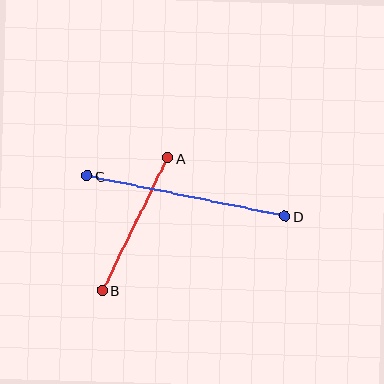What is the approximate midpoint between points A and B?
The midpoint is at approximately (135, 224) pixels.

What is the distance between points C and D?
The distance is approximately 202 pixels.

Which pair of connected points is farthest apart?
Points C and D are farthest apart.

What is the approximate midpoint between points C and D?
The midpoint is at approximately (186, 196) pixels.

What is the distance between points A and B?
The distance is approximately 148 pixels.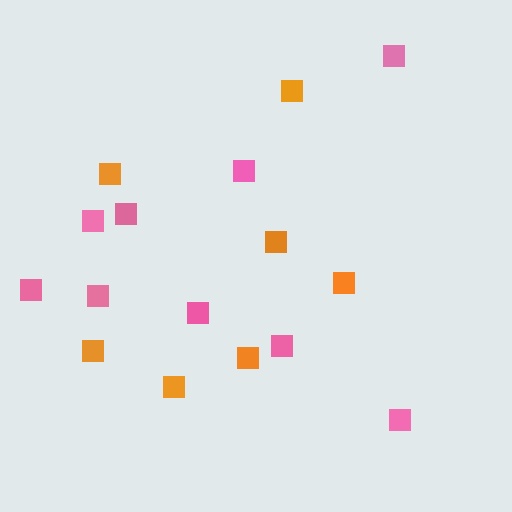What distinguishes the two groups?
There are 2 groups: one group of pink squares (9) and one group of orange squares (7).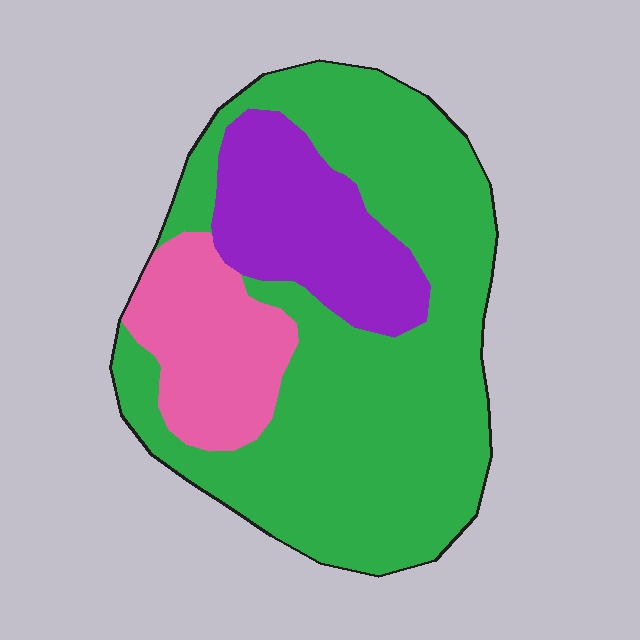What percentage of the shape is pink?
Pink takes up less than a quarter of the shape.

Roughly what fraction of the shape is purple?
Purple covers 19% of the shape.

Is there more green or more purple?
Green.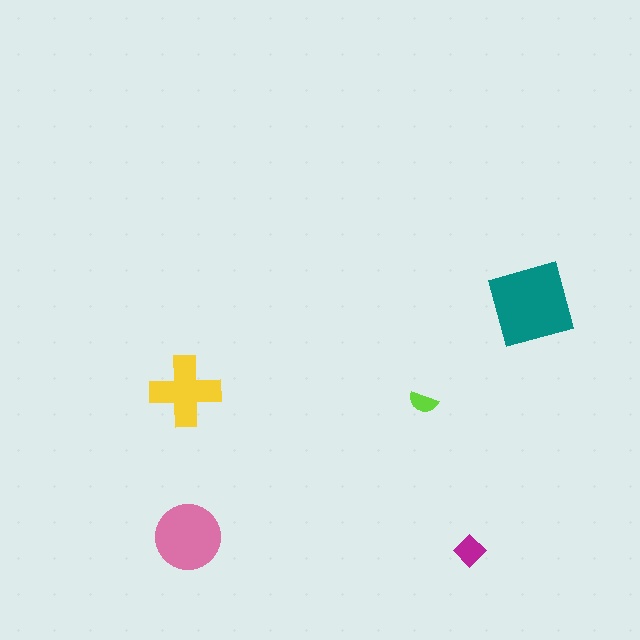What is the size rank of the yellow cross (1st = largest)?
3rd.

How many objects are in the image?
There are 5 objects in the image.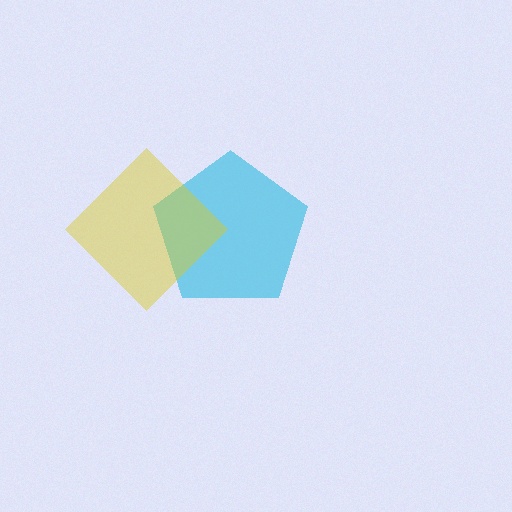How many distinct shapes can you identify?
There are 2 distinct shapes: a cyan pentagon, a yellow diamond.